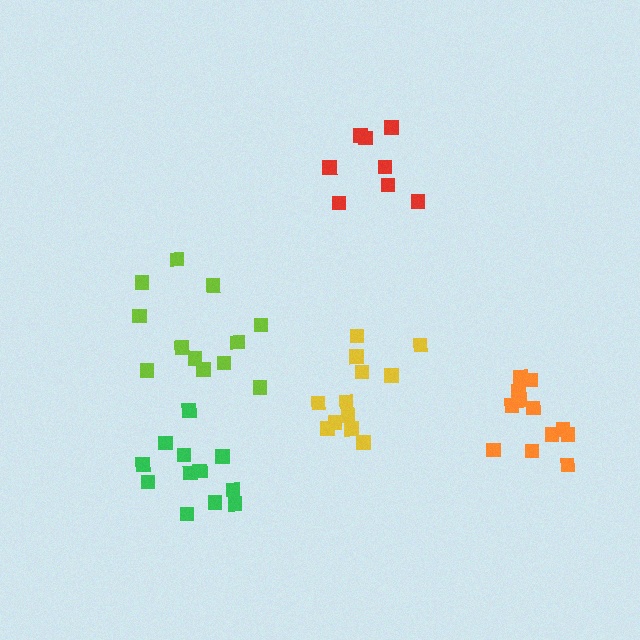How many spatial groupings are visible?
There are 5 spatial groupings.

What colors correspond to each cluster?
The clusters are colored: lime, green, yellow, orange, red.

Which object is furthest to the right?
The orange cluster is rightmost.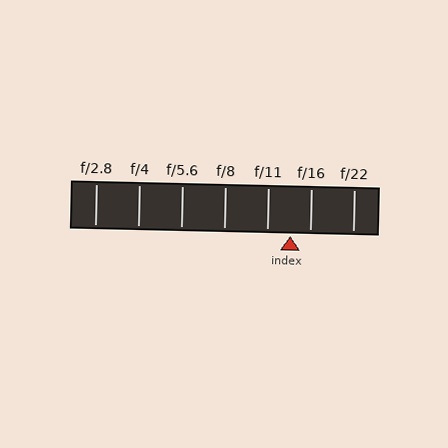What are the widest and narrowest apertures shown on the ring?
The widest aperture shown is f/2.8 and the narrowest is f/22.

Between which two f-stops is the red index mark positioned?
The index mark is between f/11 and f/16.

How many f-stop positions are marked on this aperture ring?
There are 7 f-stop positions marked.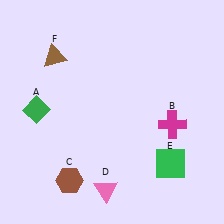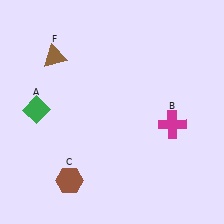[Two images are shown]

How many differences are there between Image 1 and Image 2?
There are 2 differences between the two images.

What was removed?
The pink triangle (D), the green square (E) were removed in Image 2.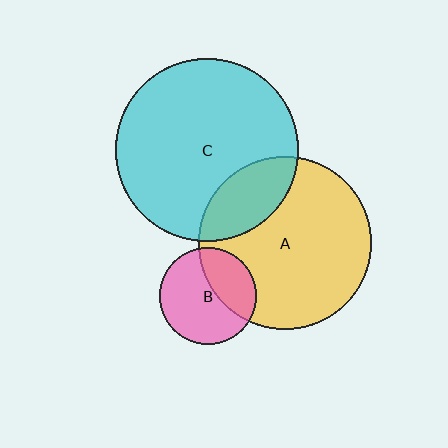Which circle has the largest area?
Circle C (cyan).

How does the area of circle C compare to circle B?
Approximately 3.5 times.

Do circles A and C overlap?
Yes.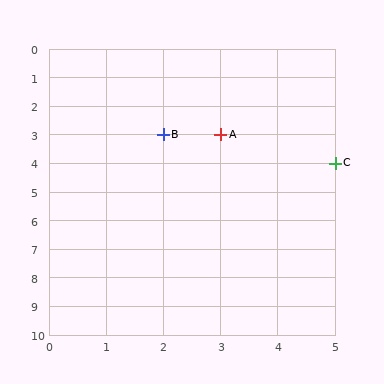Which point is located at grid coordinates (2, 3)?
Point B is at (2, 3).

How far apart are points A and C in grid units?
Points A and C are 2 columns and 1 row apart (about 2.2 grid units diagonally).